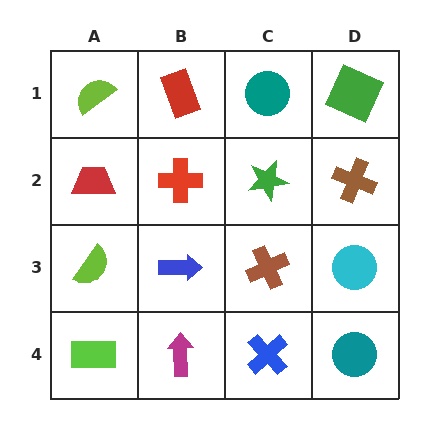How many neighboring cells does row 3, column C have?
4.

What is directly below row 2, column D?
A cyan circle.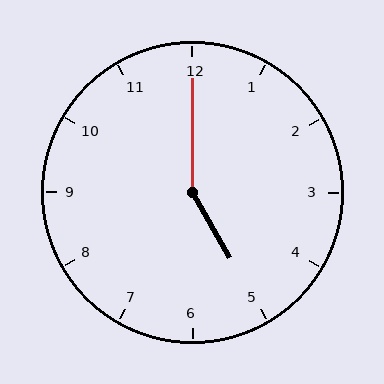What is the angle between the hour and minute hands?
Approximately 150 degrees.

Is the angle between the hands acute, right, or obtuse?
It is obtuse.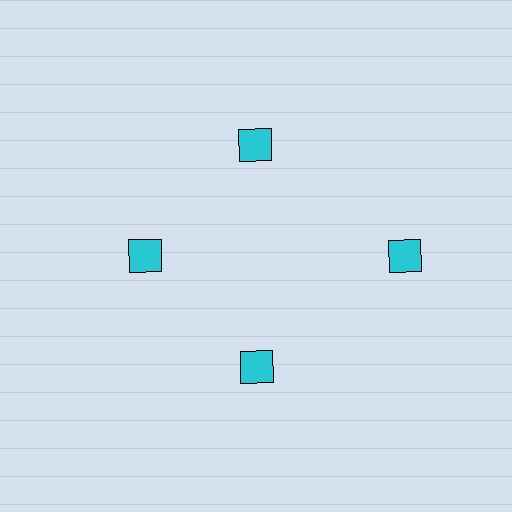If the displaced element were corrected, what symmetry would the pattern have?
It would have 4-fold rotational symmetry — the pattern would map onto itself every 90 degrees.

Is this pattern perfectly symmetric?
No. The 4 cyan squares are arranged in a ring, but one element near the 3 o'clock position is pushed outward from the center, breaking the 4-fold rotational symmetry.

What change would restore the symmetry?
The symmetry would be restored by moving it inward, back onto the ring so that all 4 squares sit at equal angles and equal distance from the center.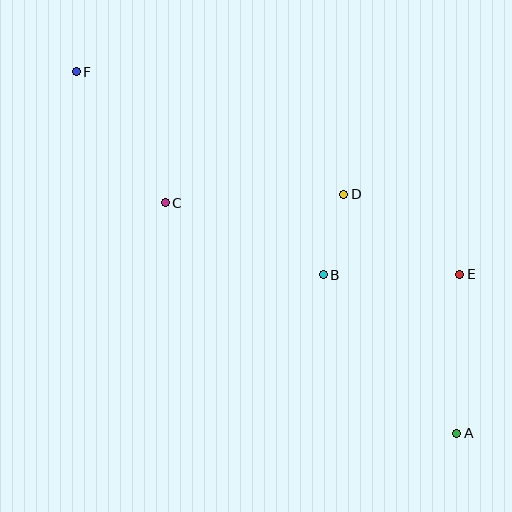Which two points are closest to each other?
Points B and D are closest to each other.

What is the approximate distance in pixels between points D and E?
The distance between D and E is approximately 141 pixels.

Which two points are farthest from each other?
Points A and F are farthest from each other.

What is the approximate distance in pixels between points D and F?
The distance between D and F is approximately 294 pixels.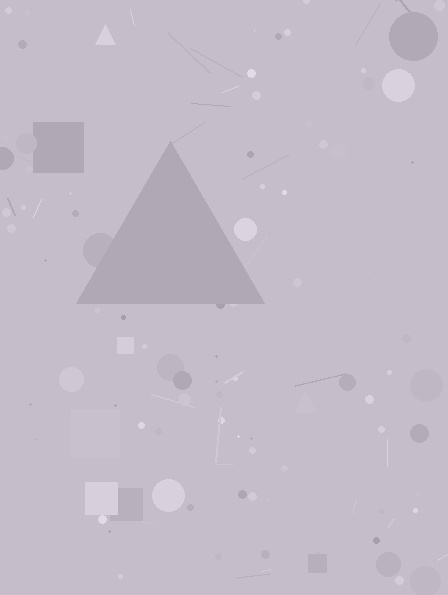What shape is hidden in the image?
A triangle is hidden in the image.